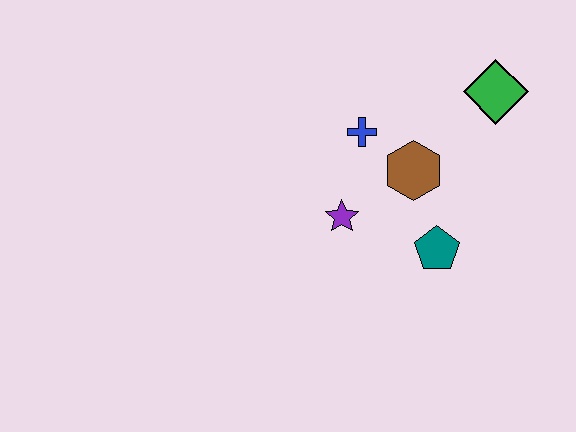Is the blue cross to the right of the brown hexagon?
No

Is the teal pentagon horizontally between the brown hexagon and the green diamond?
Yes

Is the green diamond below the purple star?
No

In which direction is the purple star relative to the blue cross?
The purple star is below the blue cross.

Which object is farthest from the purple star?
The green diamond is farthest from the purple star.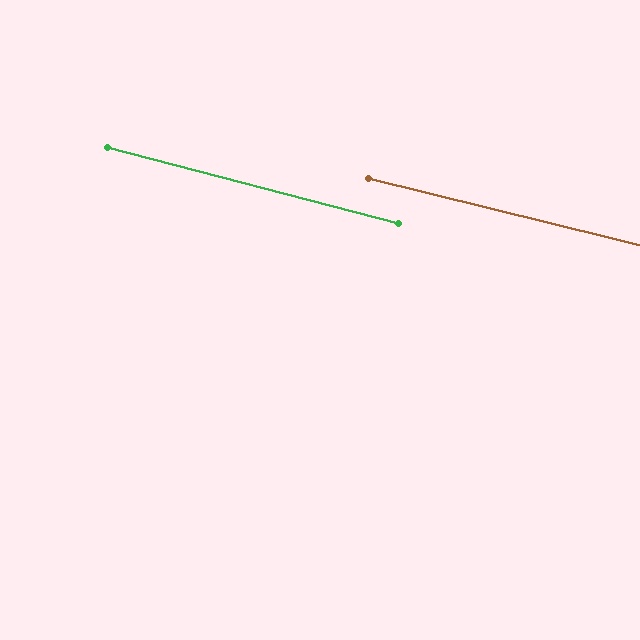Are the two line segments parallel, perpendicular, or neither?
Parallel — their directions differ by only 1.0°.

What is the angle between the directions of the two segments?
Approximately 1 degree.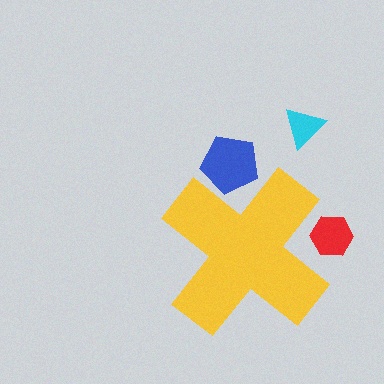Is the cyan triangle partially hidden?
No, the cyan triangle is fully visible.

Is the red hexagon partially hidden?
Yes, the red hexagon is partially hidden behind the yellow cross.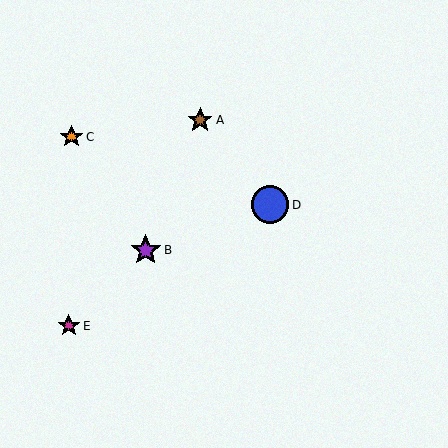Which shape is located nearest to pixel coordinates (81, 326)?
The magenta star (labeled E) at (69, 326) is nearest to that location.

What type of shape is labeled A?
Shape A is a brown star.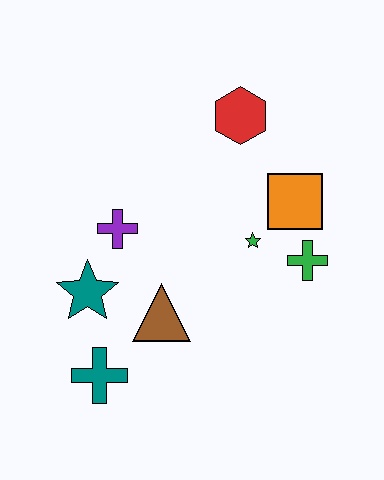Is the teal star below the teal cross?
No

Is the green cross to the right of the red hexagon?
Yes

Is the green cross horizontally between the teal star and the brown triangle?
No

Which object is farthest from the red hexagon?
The teal cross is farthest from the red hexagon.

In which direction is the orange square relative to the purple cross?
The orange square is to the right of the purple cross.